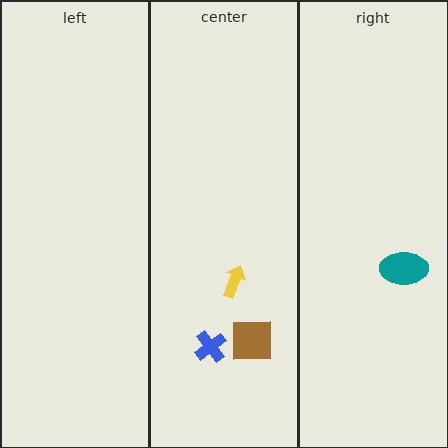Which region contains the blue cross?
The center region.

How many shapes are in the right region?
1.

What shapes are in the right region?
The teal ellipse.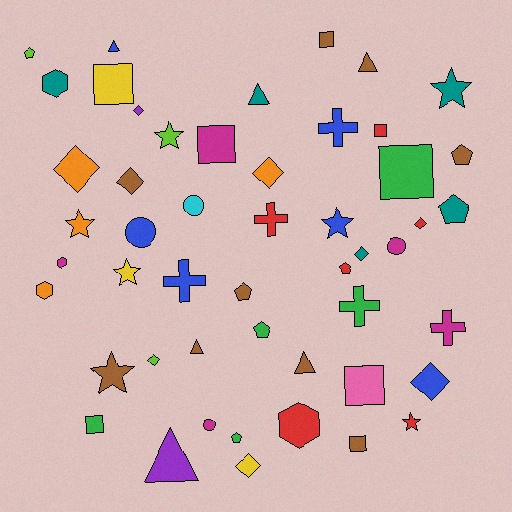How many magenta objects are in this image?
There are 5 magenta objects.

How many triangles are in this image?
There are 6 triangles.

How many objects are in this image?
There are 50 objects.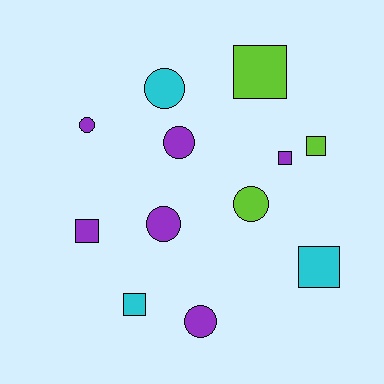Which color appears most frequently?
Purple, with 6 objects.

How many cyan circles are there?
There is 1 cyan circle.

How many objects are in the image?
There are 12 objects.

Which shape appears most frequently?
Circle, with 6 objects.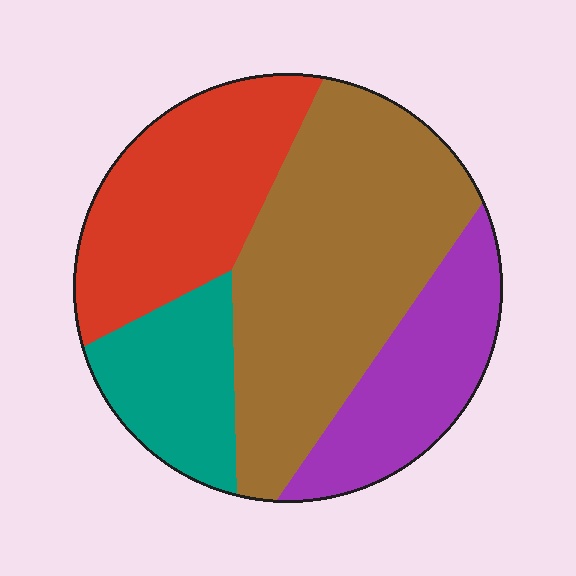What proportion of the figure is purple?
Purple takes up about one fifth (1/5) of the figure.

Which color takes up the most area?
Brown, at roughly 40%.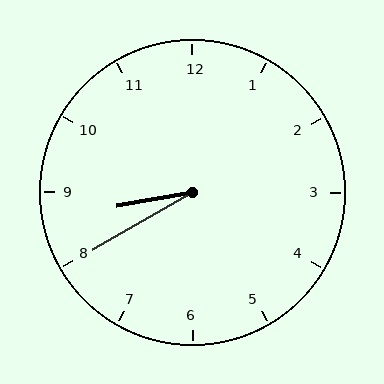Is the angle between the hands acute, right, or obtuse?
It is acute.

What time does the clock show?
8:40.